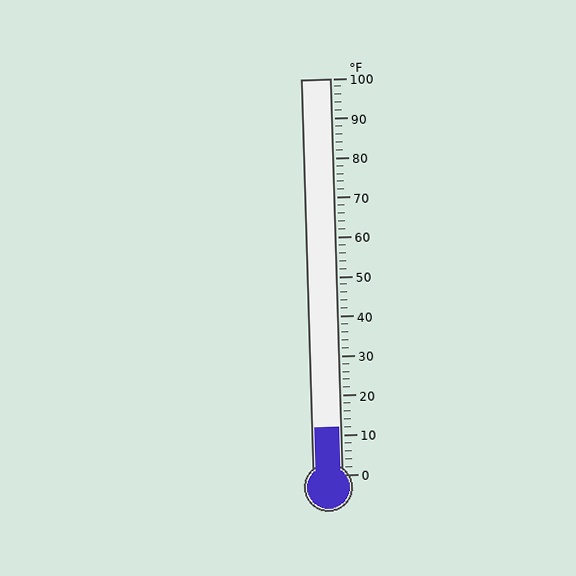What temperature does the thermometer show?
The thermometer shows approximately 12°F.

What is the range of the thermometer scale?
The thermometer scale ranges from 0°F to 100°F.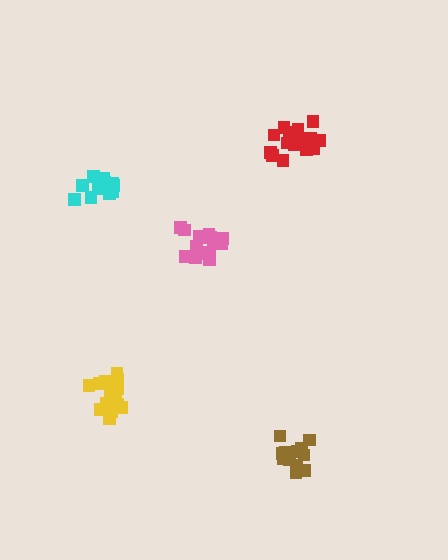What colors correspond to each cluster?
The clusters are colored: cyan, pink, yellow, brown, red.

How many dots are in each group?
Group 1: 12 dots, Group 2: 16 dots, Group 3: 16 dots, Group 4: 13 dots, Group 5: 17 dots (74 total).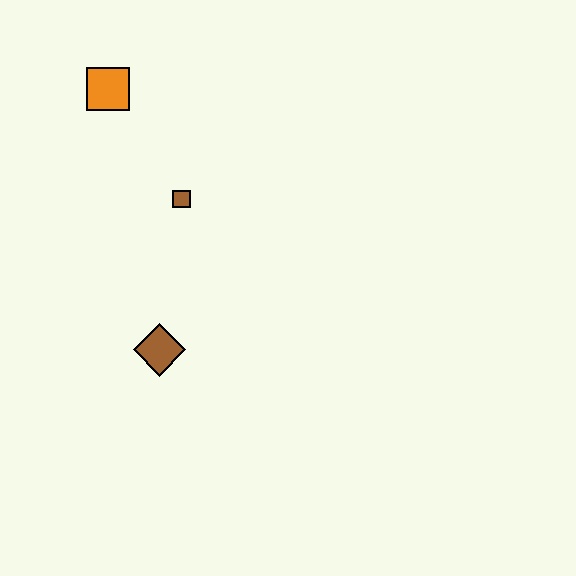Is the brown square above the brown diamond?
Yes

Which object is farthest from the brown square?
The brown diamond is farthest from the brown square.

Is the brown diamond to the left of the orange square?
No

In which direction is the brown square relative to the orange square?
The brown square is below the orange square.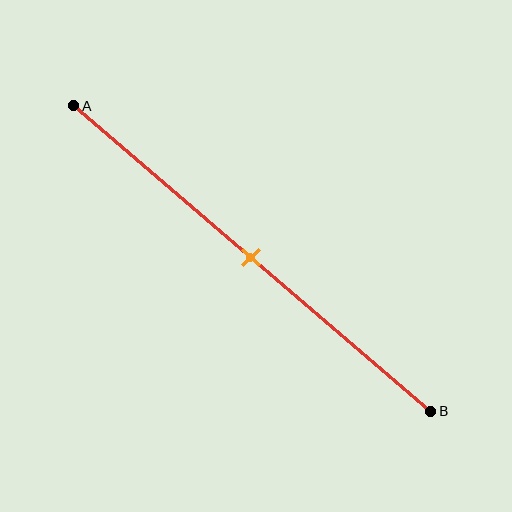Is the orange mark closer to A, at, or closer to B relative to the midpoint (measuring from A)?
The orange mark is approximately at the midpoint of segment AB.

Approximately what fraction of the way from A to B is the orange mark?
The orange mark is approximately 50% of the way from A to B.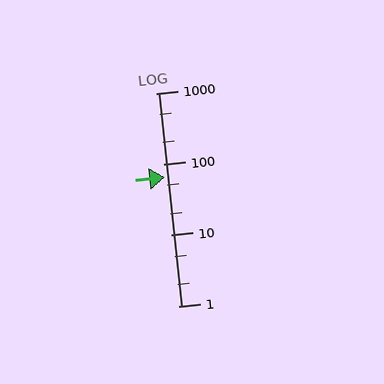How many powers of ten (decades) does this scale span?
The scale spans 3 decades, from 1 to 1000.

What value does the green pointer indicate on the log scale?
The pointer indicates approximately 66.